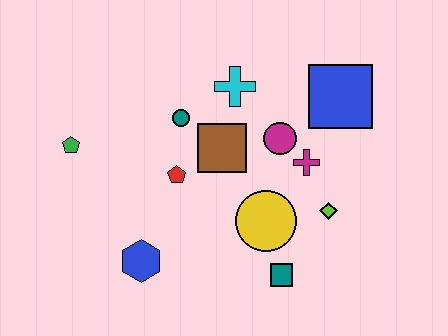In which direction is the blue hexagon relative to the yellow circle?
The blue hexagon is to the left of the yellow circle.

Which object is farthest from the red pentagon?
The blue square is farthest from the red pentagon.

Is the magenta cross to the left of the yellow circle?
No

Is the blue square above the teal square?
Yes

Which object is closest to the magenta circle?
The magenta cross is closest to the magenta circle.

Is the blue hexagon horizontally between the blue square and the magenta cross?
No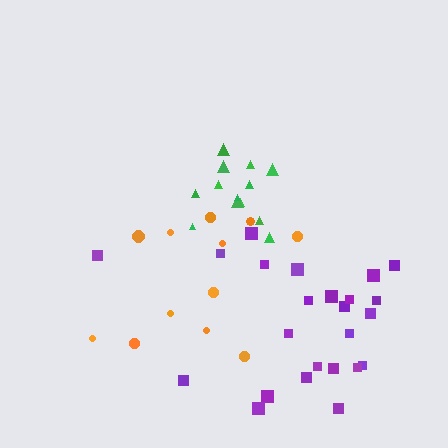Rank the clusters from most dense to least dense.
green, purple, orange.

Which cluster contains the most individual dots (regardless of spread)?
Purple (24).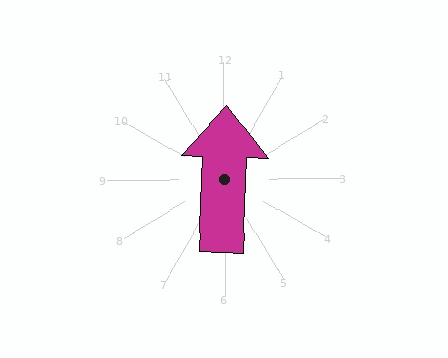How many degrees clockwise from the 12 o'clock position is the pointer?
Approximately 2 degrees.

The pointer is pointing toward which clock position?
Roughly 12 o'clock.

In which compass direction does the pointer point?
North.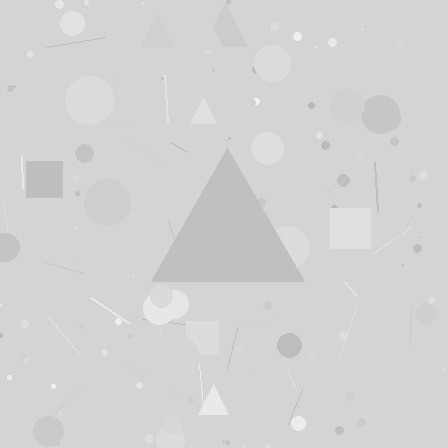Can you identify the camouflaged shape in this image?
The camouflaged shape is a triangle.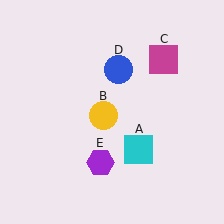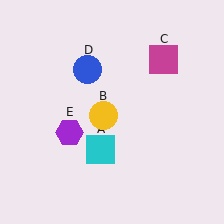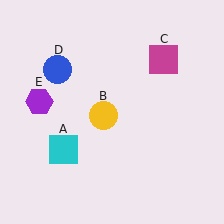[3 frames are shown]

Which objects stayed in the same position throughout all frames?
Yellow circle (object B) and magenta square (object C) remained stationary.